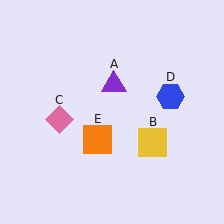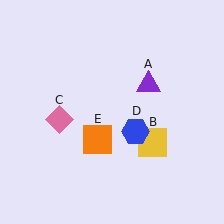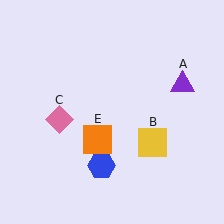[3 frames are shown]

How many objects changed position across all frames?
2 objects changed position: purple triangle (object A), blue hexagon (object D).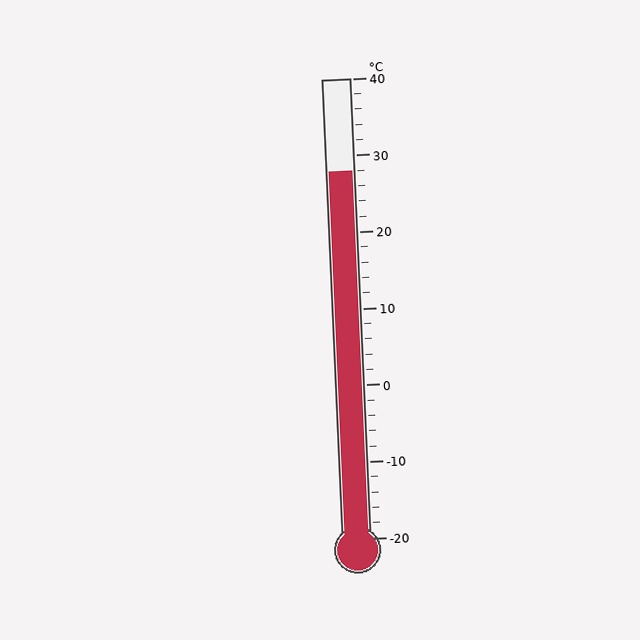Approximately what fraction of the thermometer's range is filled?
The thermometer is filled to approximately 80% of its range.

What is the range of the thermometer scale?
The thermometer scale ranges from -20°C to 40°C.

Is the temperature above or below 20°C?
The temperature is above 20°C.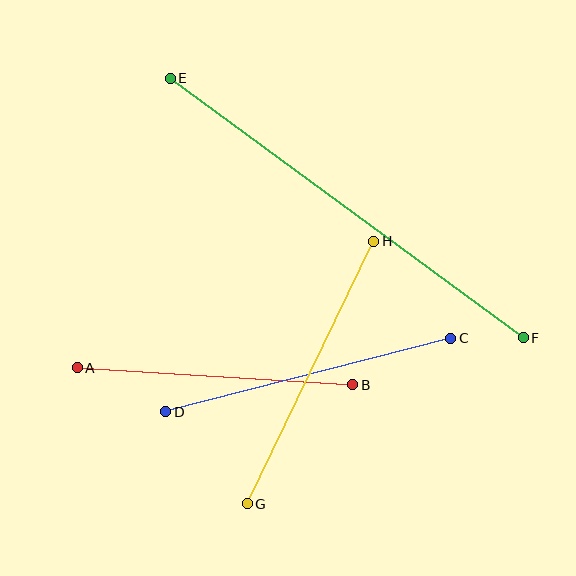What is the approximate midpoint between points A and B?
The midpoint is at approximately (215, 376) pixels.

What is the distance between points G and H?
The distance is approximately 291 pixels.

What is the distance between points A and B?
The distance is approximately 276 pixels.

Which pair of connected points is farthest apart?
Points E and F are farthest apart.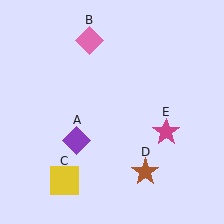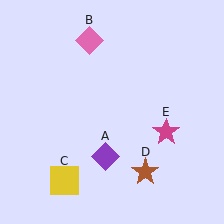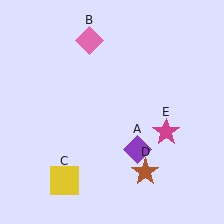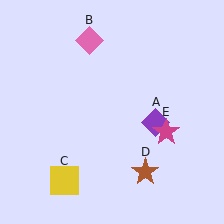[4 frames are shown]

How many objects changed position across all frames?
1 object changed position: purple diamond (object A).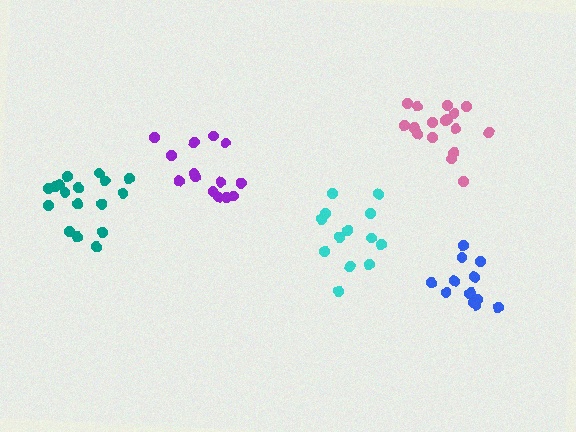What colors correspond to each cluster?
The clusters are colored: pink, blue, teal, cyan, purple.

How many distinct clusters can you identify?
There are 5 distinct clusters.